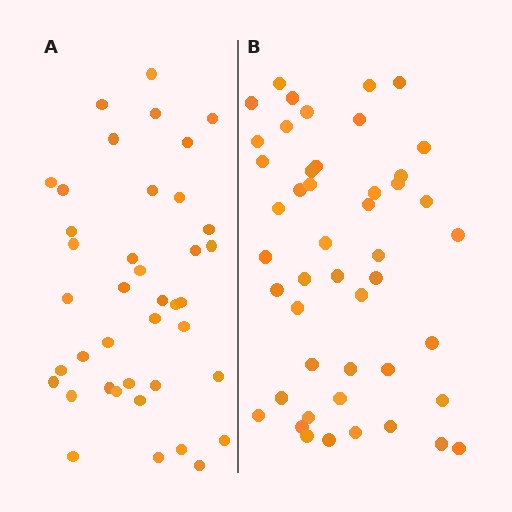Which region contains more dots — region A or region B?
Region B (the right region) has more dots.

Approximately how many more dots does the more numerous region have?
Region B has roughly 8 or so more dots than region A.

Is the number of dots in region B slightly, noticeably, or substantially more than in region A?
Region B has only slightly more — the two regions are fairly close. The ratio is roughly 1.2 to 1.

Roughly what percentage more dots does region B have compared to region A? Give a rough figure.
About 20% more.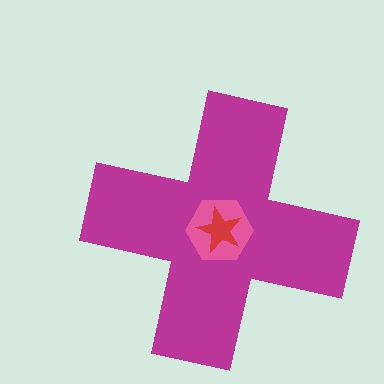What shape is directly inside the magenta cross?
The pink hexagon.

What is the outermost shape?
The magenta cross.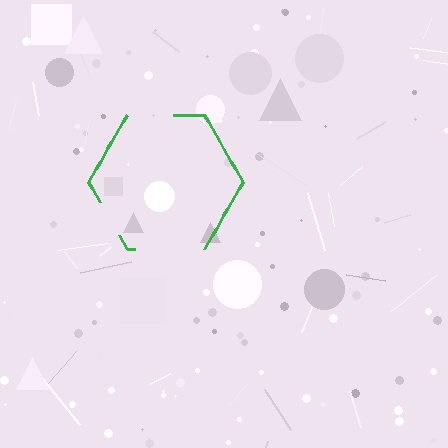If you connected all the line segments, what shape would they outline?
They would outline a hexagon.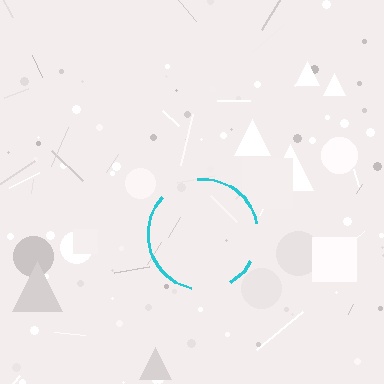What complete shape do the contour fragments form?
The contour fragments form a circle.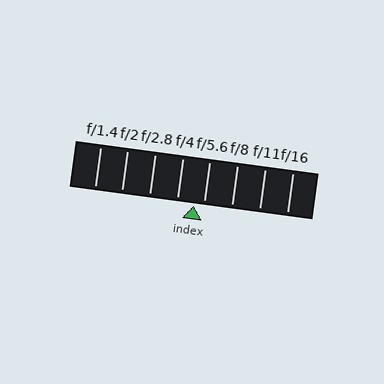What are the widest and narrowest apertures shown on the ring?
The widest aperture shown is f/1.4 and the narrowest is f/16.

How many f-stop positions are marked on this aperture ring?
There are 8 f-stop positions marked.